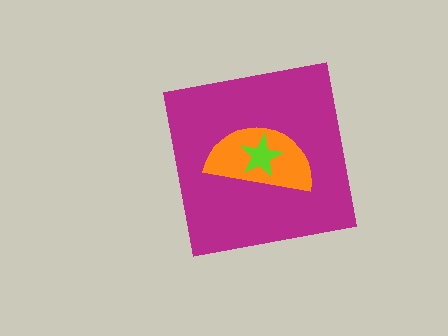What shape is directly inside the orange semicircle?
The lime star.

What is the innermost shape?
The lime star.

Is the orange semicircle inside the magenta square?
Yes.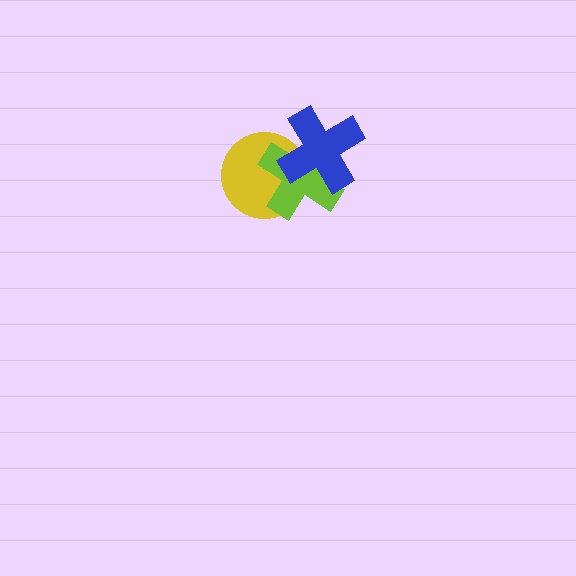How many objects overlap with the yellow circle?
2 objects overlap with the yellow circle.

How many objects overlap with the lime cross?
2 objects overlap with the lime cross.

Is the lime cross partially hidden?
Yes, it is partially covered by another shape.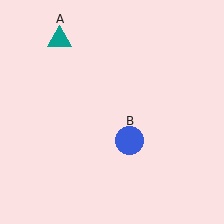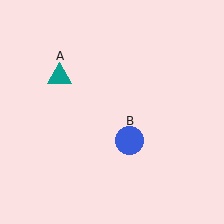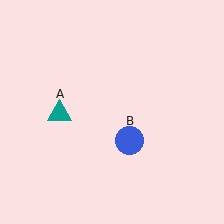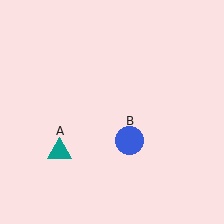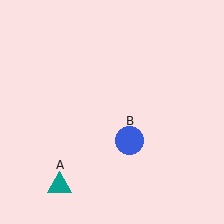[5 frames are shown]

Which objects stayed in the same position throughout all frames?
Blue circle (object B) remained stationary.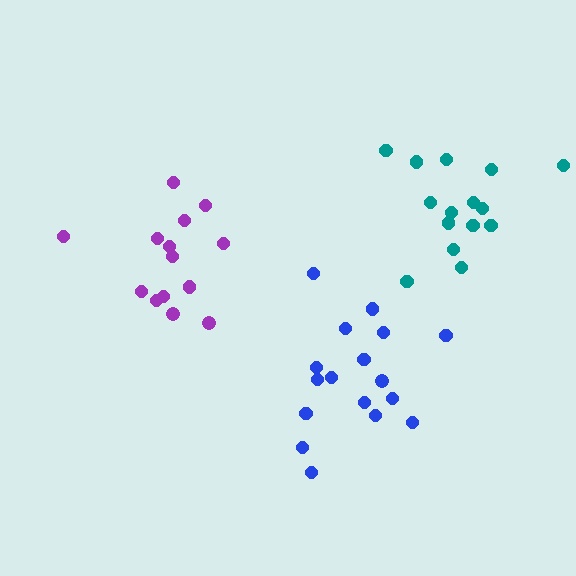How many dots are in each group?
Group 1: 14 dots, Group 2: 17 dots, Group 3: 15 dots (46 total).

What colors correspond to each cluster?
The clusters are colored: purple, blue, teal.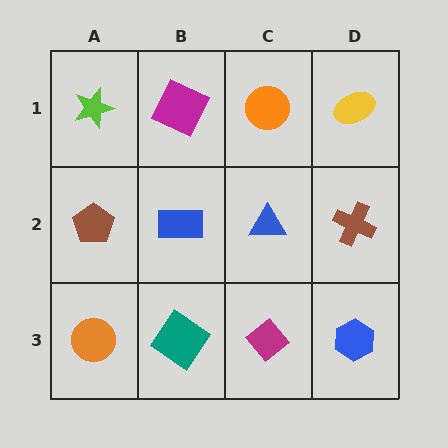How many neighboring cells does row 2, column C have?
4.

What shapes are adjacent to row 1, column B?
A blue rectangle (row 2, column B), a lime star (row 1, column A), an orange circle (row 1, column C).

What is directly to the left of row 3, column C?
A teal diamond.